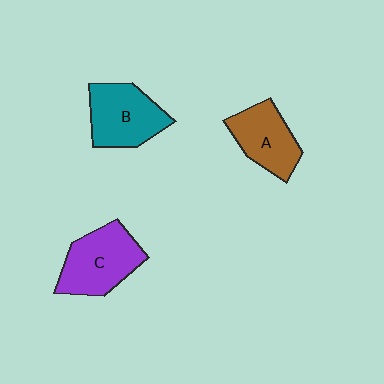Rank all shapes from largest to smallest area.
From largest to smallest: C (purple), B (teal), A (brown).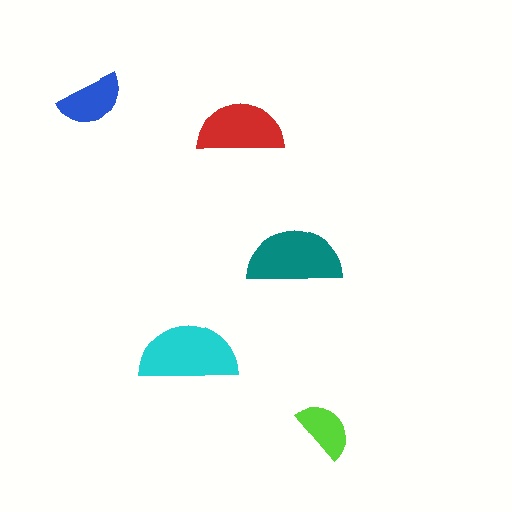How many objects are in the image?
There are 5 objects in the image.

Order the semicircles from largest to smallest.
the cyan one, the teal one, the red one, the blue one, the lime one.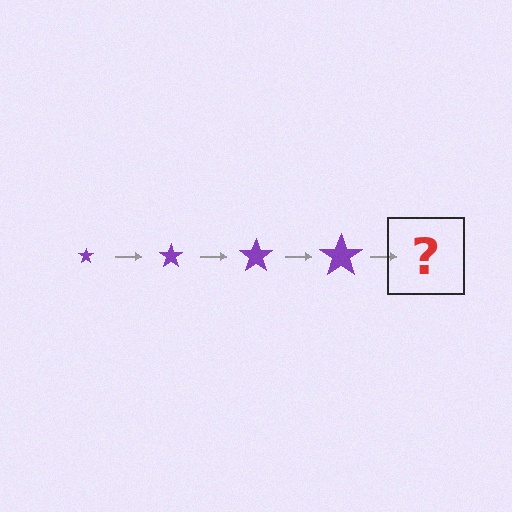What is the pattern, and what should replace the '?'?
The pattern is that the star gets progressively larger each step. The '?' should be a purple star, larger than the previous one.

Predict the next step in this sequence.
The next step is a purple star, larger than the previous one.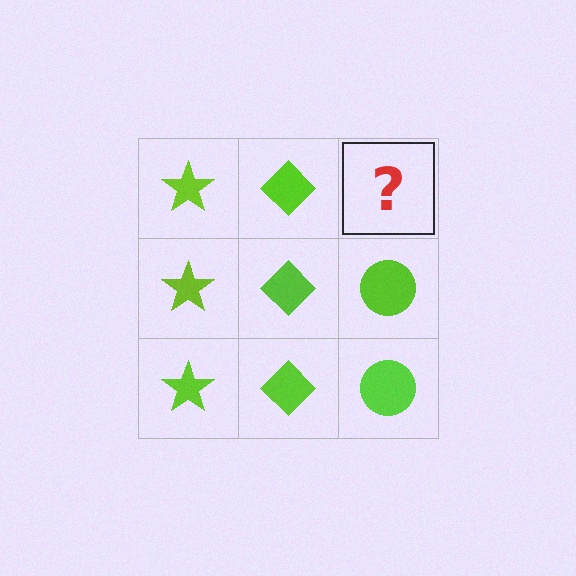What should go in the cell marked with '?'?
The missing cell should contain a lime circle.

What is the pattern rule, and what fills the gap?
The rule is that each column has a consistent shape. The gap should be filled with a lime circle.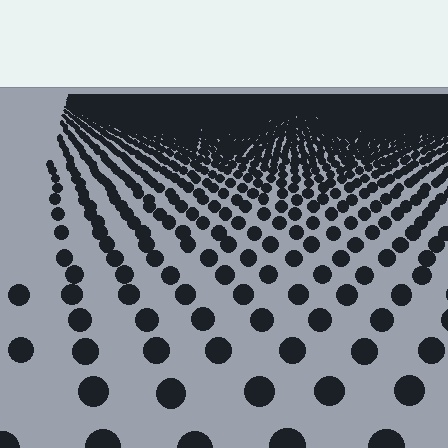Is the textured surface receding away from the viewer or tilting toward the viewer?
The surface is receding away from the viewer. Texture elements get smaller and denser toward the top.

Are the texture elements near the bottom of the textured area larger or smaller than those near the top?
Larger. Near the bottom, elements are closer to the viewer and appear at a bigger on-screen size.